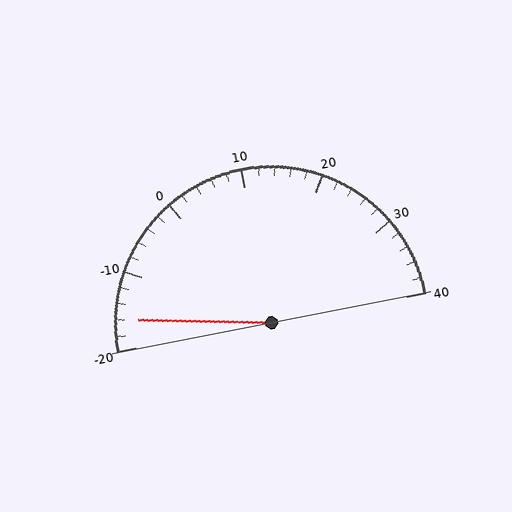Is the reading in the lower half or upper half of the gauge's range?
The reading is in the lower half of the range (-20 to 40).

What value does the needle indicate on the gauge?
The needle indicates approximately -16.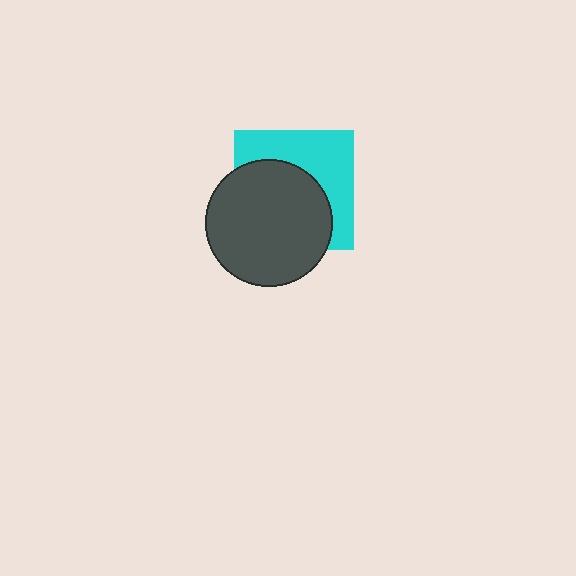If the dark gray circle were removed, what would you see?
You would see the complete cyan square.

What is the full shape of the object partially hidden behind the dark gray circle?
The partially hidden object is a cyan square.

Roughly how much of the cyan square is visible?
A small part of it is visible (roughly 45%).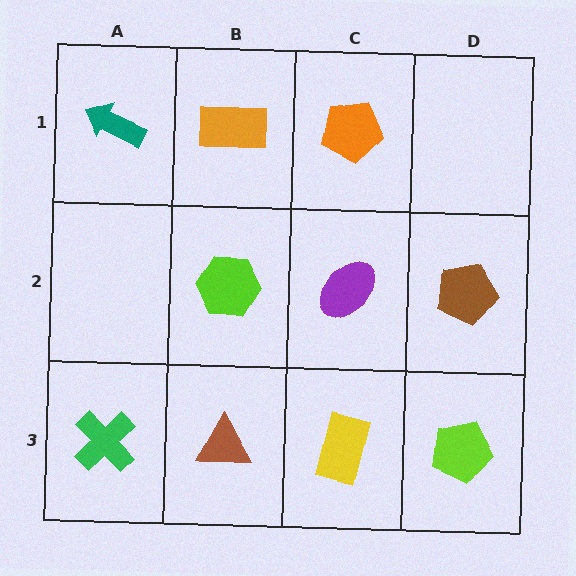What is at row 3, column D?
A lime pentagon.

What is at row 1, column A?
A teal arrow.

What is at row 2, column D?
A brown pentagon.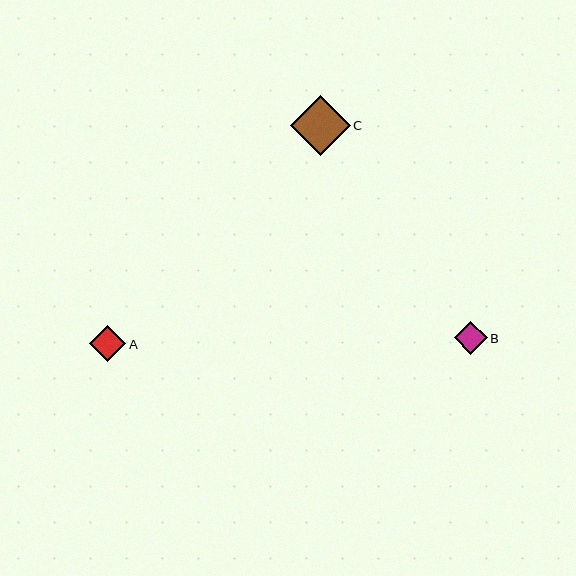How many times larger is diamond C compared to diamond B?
Diamond C is approximately 1.8 times the size of diamond B.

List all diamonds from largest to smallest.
From largest to smallest: C, A, B.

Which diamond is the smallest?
Diamond B is the smallest with a size of approximately 33 pixels.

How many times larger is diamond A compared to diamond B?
Diamond A is approximately 1.1 times the size of diamond B.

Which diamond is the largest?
Diamond C is the largest with a size of approximately 59 pixels.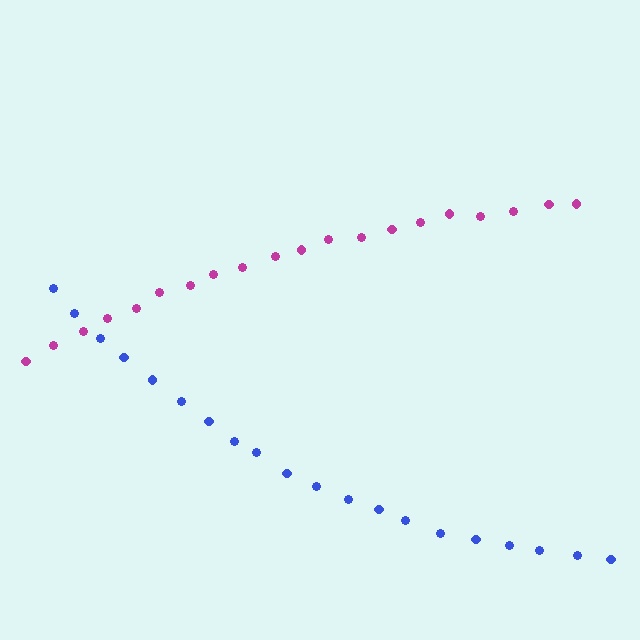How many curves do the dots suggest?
There are 2 distinct paths.